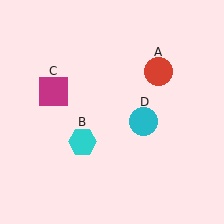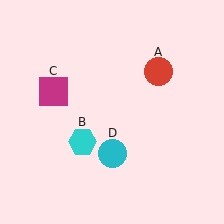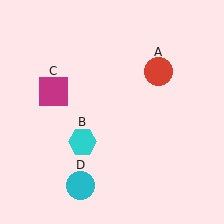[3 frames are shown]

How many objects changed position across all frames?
1 object changed position: cyan circle (object D).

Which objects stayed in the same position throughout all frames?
Red circle (object A) and cyan hexagon (object B) and magenta square (object C) remained stationary.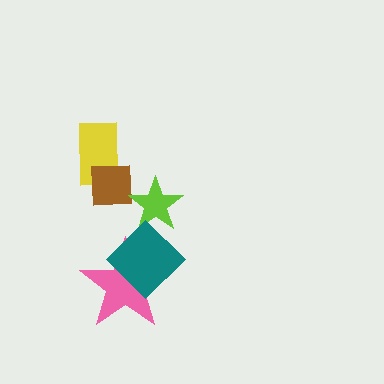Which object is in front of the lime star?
The teal diamond is in front of the lime star.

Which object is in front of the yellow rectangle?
The brown square is in front of the yellow rectangle.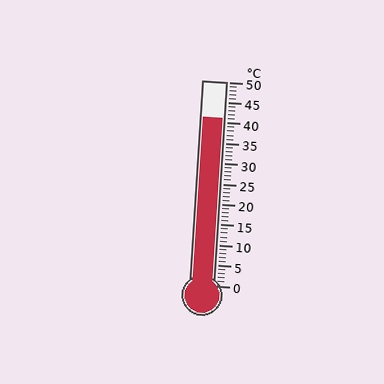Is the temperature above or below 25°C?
The temperature is above 25°C.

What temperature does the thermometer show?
The thermometer shows approximately 41°C.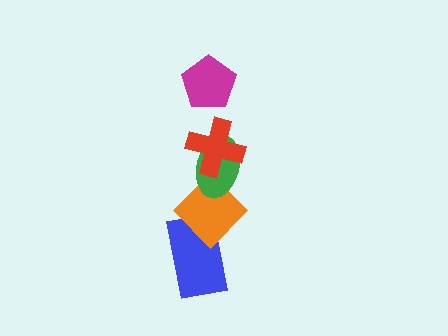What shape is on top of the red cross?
The magenta pentagon is on top of the red cross.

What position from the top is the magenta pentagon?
The magenta pentagon is 1st from the top.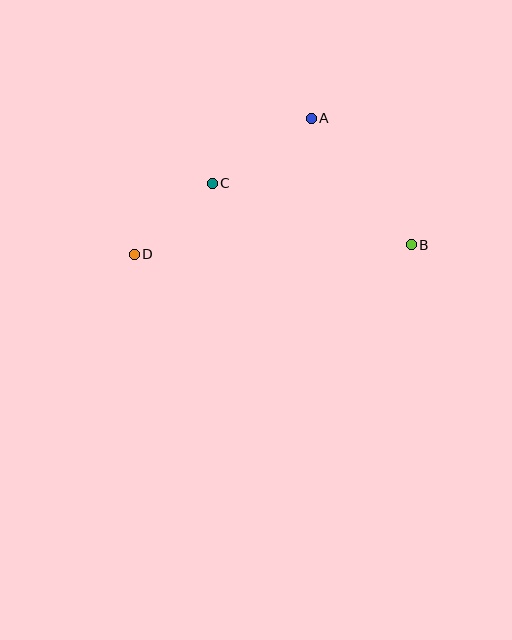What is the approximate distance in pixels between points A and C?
The distance between A and C is approximately 118 pixels.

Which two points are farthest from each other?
Points B and D are farthest from each other.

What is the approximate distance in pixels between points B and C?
The distance between B and C is approximately 208 pixels.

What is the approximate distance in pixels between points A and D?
The distance between A and D is approximately 223 pixels.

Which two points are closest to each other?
Points C and D are closest to each other.